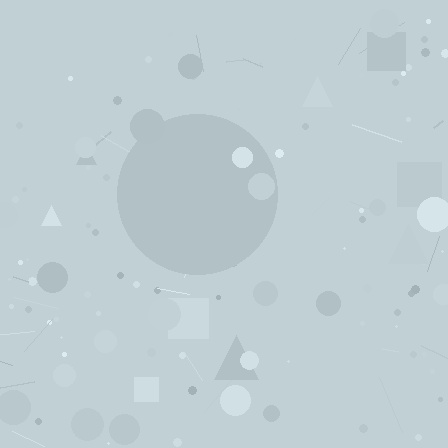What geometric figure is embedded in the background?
A circle is embedded in the background.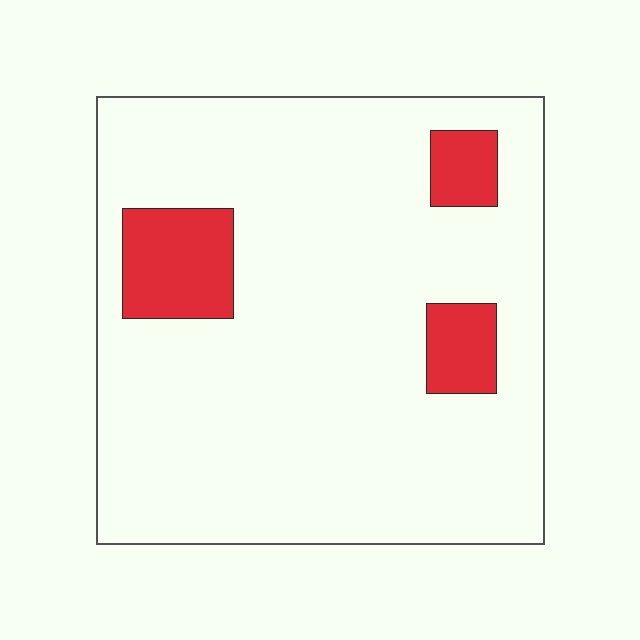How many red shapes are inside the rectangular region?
3.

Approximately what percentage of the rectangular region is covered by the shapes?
Approximately 10%.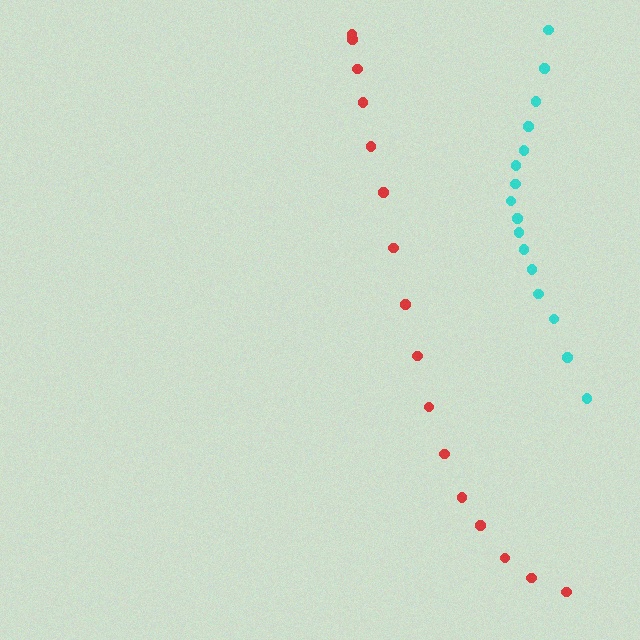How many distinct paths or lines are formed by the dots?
There are 2 distinct paths.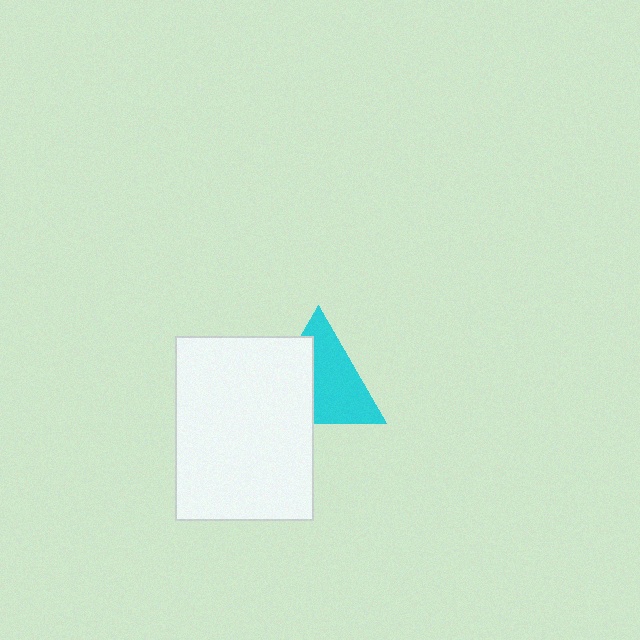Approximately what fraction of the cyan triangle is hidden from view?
Roughly 41% of the cyan triangle is hidden behind the white rectangle.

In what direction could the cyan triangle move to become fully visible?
The cyan triangle could move right. That would shift it out from behind the white rectangle entirely.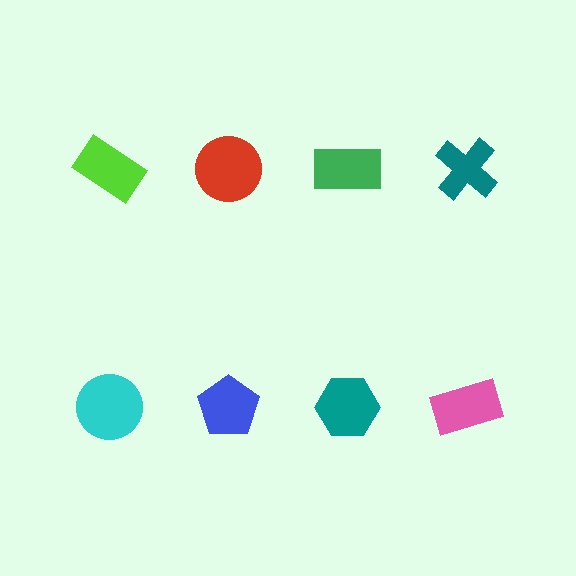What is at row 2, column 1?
A cyan circle.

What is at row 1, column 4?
A teal cross.